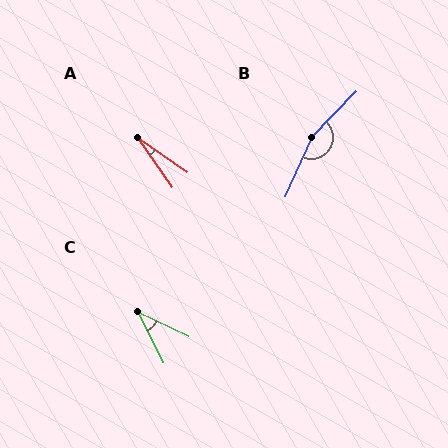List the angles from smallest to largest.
A (20°), C (39°), B (159°).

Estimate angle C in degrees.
Approximately 39 degrees.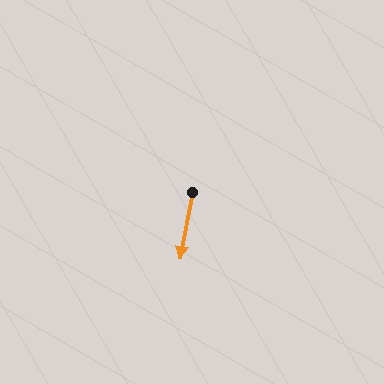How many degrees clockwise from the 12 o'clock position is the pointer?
Approximately 190 degrees.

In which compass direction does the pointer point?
South.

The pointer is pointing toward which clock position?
Roughly 6 o'clock.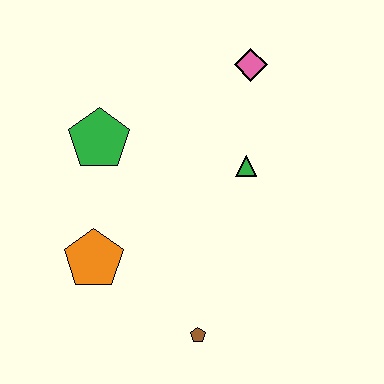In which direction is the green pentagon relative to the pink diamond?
The green pentagon is to the left of the pink diamond.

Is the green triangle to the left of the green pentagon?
No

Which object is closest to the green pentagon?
The orange pentagon is closest to the green pentagon.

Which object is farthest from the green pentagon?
The brown pentagon is farthest from the green pentagon.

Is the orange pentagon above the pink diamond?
No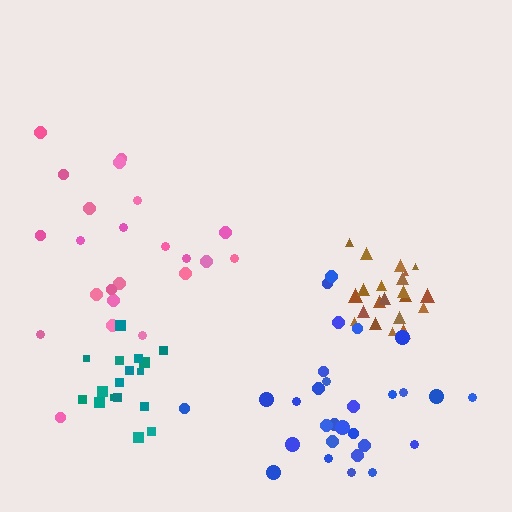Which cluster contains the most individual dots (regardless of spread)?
Blue (29).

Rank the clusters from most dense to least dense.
brown, teal, blue, pink.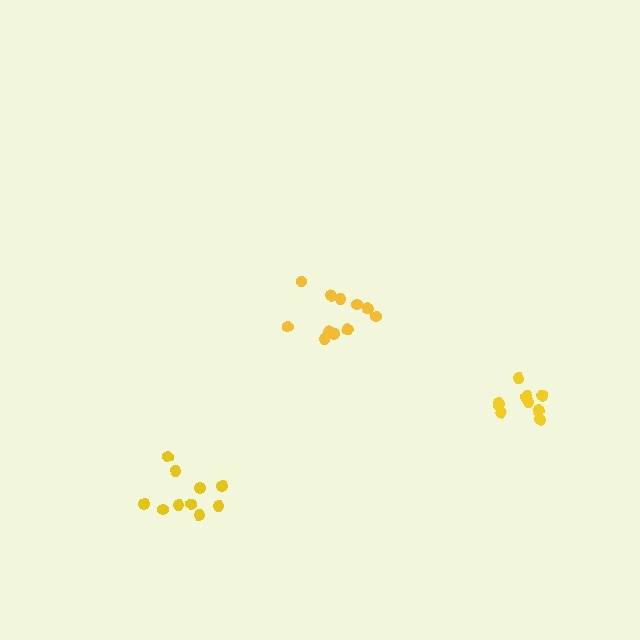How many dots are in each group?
Group 1: 11 dots, Group 2: 10 dots, Group 3: 10 dots (31 total).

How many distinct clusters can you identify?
There are 3 distinct clusters.